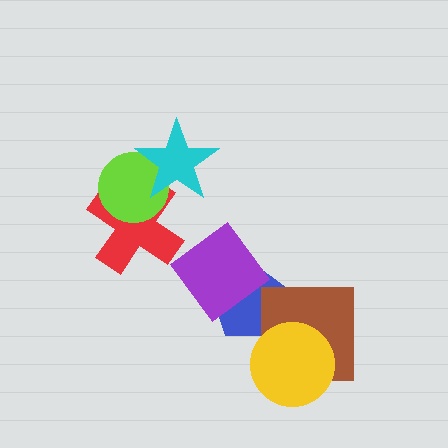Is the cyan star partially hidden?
No, no other shape covers it.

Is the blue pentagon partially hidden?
Yes, it is partially covered by another shape.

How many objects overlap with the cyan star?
2 objects overlap with the cyan star.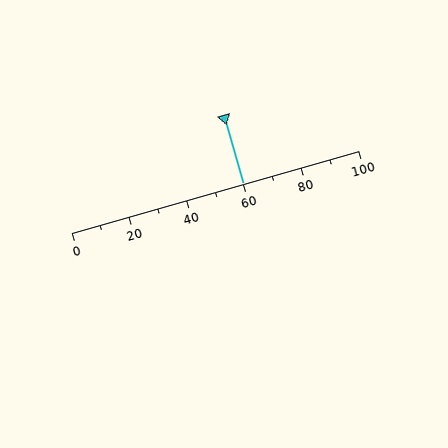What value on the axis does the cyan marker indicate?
The marker indicates approximately 60.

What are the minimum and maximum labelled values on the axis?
The axis runs from 0 to 100.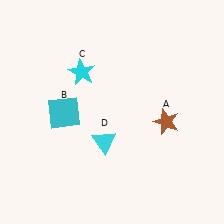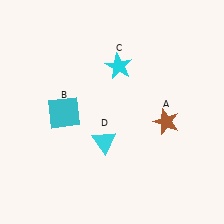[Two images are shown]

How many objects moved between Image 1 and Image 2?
1 object moved between the two images.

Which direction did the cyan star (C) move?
The cyan star (C) moved right.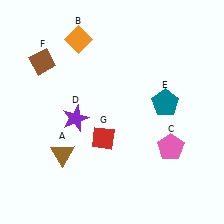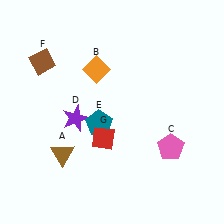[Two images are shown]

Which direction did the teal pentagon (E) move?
The teal pentagon (E) moved left.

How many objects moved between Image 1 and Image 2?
2 objects moved between the two images.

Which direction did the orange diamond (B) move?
The orange diamond (B) moved down.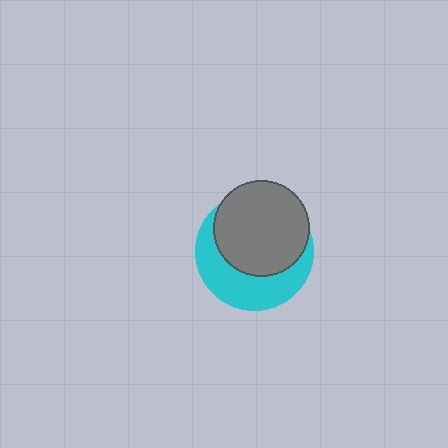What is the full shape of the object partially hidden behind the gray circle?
The partially hidden object is a cyan circle.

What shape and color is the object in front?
The object in front is a gray circle.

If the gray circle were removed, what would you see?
You would see the complete cyan circle.